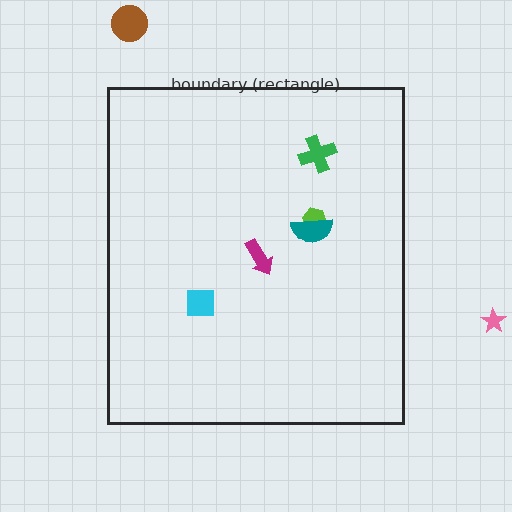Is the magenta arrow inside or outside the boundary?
Inside.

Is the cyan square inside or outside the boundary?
Inside.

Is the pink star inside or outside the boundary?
Outside.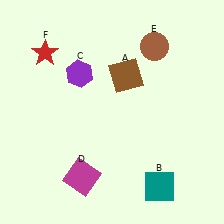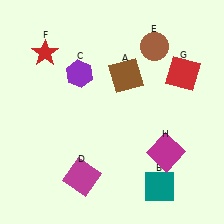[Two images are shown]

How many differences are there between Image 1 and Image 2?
There are 2 differences between the two images.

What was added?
A red square (G), a magenta square (H) were added in Image 2.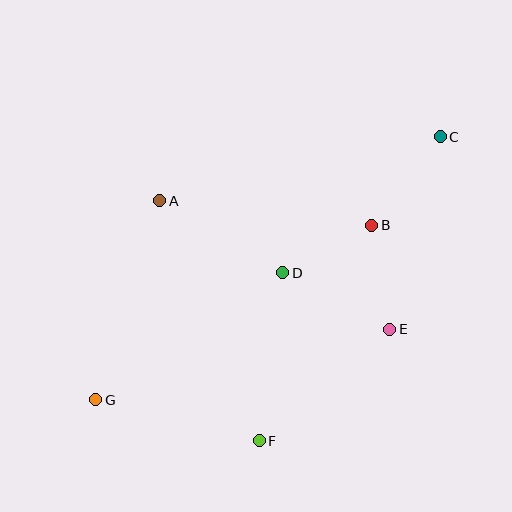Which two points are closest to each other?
Points B and D are closest to each other.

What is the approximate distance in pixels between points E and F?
The distance between E and F is approximately 172 pixels.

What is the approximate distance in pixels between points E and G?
The distance between E and G is approximately 302 pixels.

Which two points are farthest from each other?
Points C and G are farthest from each other.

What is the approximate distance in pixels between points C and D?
The distance between C and D is approximately 208 pixels.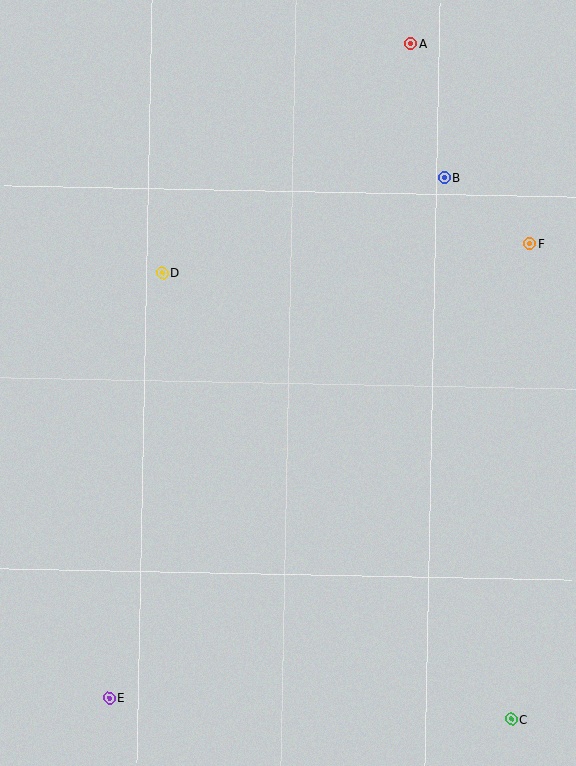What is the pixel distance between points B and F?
The distance between B and F is 108 pixels.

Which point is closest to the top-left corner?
Point D is closest to the top-left corner.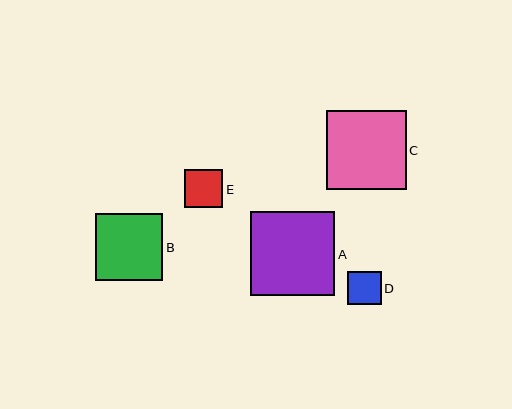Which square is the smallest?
Square D is the smallest with a size of approximately 33 pixels.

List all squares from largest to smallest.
From largest to smallest: A, C, B, E, D.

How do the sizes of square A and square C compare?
Square A and square C are approximately the same size.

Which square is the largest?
Square A is the largest with a size of approximately 84 pixels.